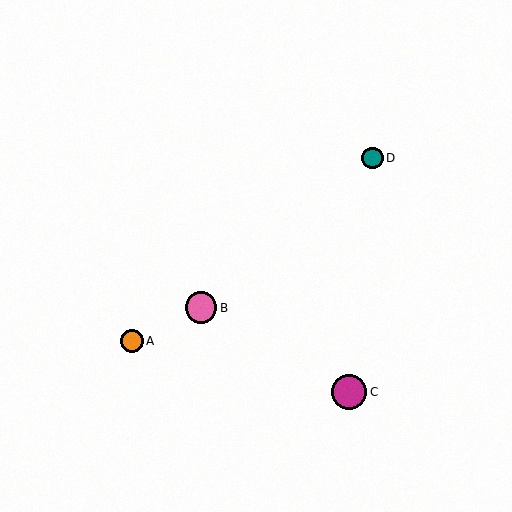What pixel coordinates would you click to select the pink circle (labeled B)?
Click at (201, 308) to select the pink circle B.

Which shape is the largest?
The magenta circle (labeled C) is the largest.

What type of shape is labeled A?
Shape A is an orange circle.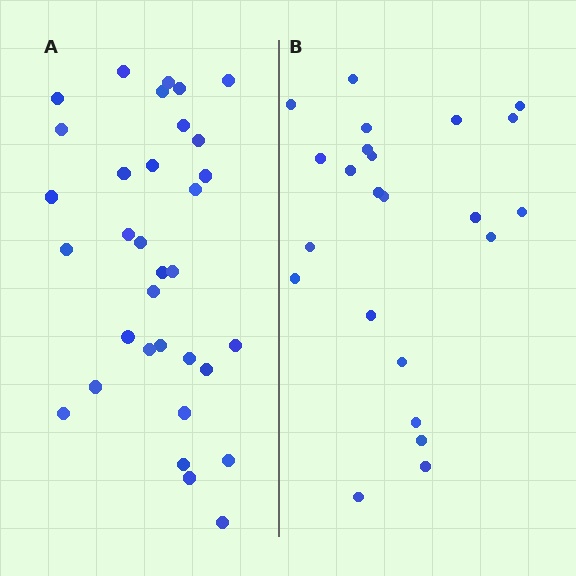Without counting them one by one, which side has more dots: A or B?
Region A (the left region) has more dots.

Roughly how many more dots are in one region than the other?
Region A has roughly 10 or so more dots than region B.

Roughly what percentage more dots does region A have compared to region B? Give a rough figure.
About 45% more.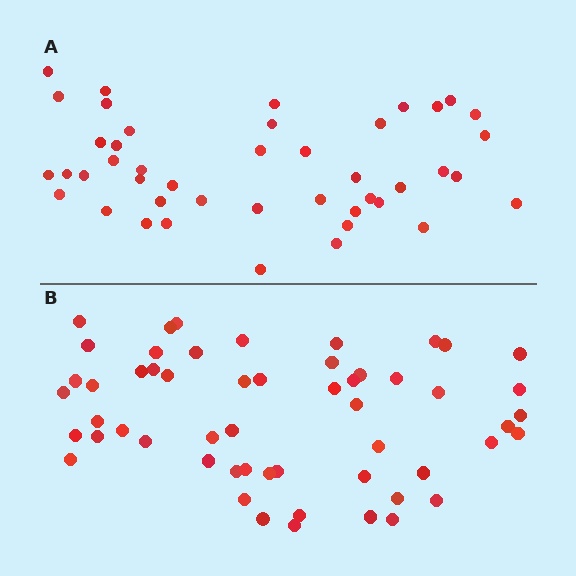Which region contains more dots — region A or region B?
Region B (the bottom region) has more dots.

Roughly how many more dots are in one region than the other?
Region B has roughly 12 or so more dots than region A.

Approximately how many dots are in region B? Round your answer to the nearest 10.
About 60 dots. (The exact count is 55, which rounds to 60.)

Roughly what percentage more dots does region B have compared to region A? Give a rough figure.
About 25% more.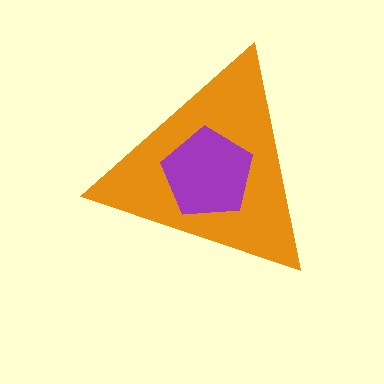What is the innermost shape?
The purple pentagon.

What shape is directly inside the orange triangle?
The purple pentagon.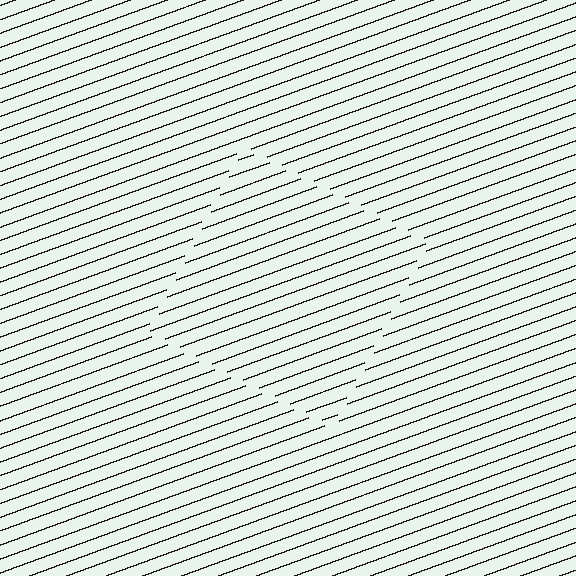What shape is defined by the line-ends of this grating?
An illusory square. The interior of the shape contains the same grating, shifted by half a period — the contour is defined by the phase discontinuity where line-ends from the inner and outer gratings abut.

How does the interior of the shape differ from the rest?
The interior of the shape contains the same grating, shifted by half a period — the contour is defined by the phase discontinuity where line-ends from the inner and outer gratings abut.